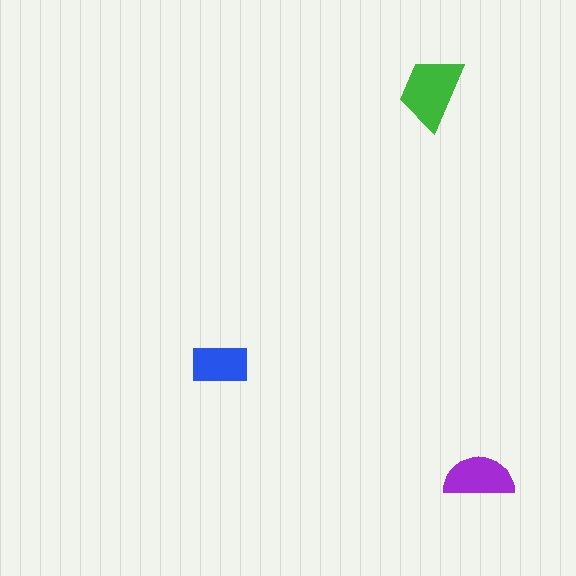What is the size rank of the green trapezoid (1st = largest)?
1st.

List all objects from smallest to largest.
The blue rectangle, the purple semicircle, the green trapezoid.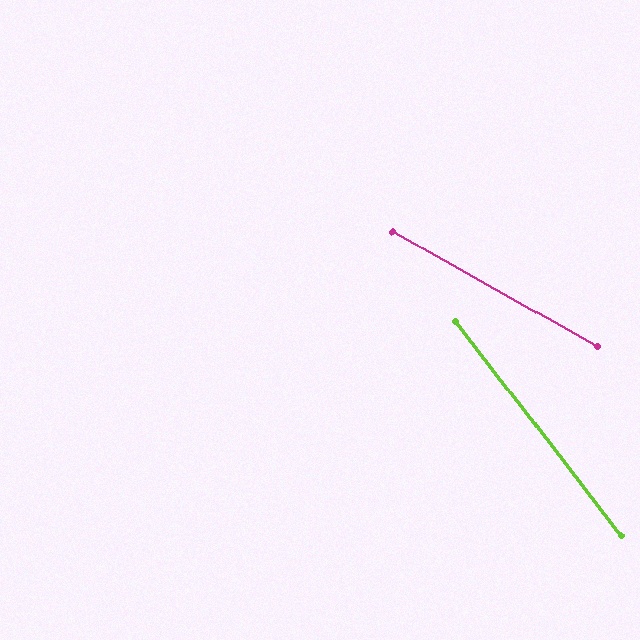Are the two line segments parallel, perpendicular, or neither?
Neither parallel nor perpendicular — they differ by about 23°.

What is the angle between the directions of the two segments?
Approximately 23 degrees.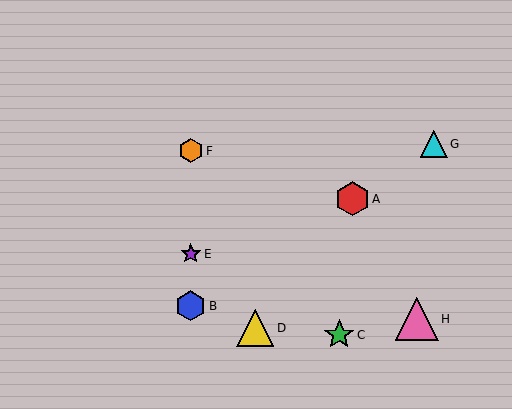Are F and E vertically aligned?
Yes, both are at x≈191.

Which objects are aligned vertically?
Objects B, E, F are aligned vertically.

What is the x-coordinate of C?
Object C is at x≈339.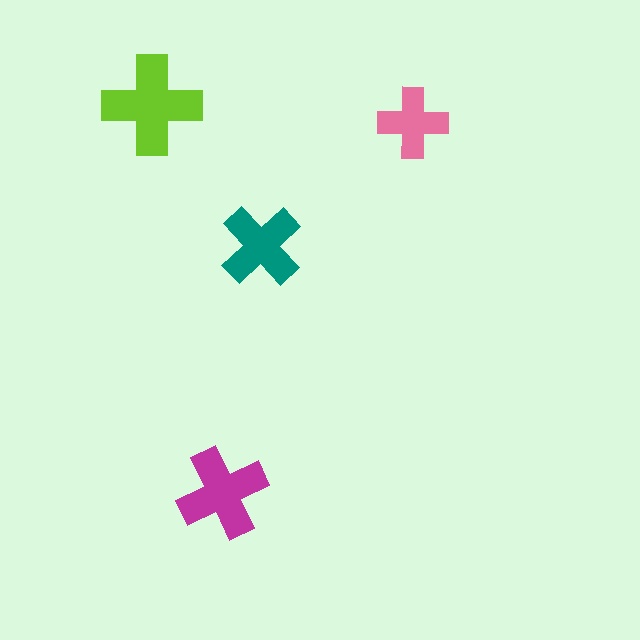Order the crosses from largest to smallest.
the lime one, the magenta one, the teal one, the pink one.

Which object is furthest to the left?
The lime cross is leftmost.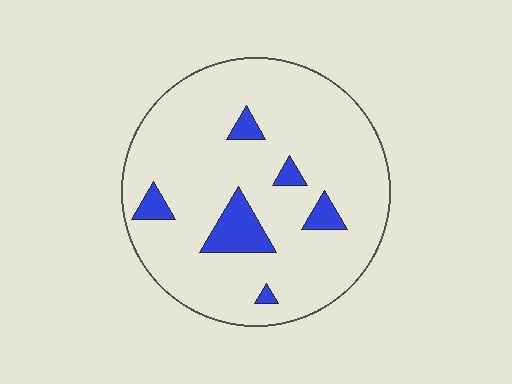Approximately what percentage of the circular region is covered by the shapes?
Approximately 10%.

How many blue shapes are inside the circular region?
6.